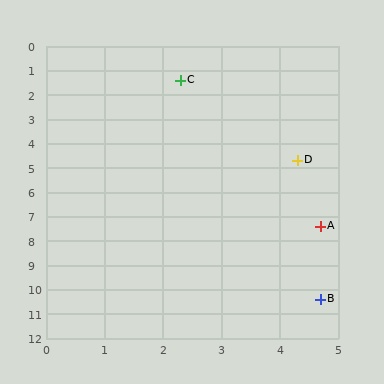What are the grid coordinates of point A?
Point A is at approximately (4.7, 7.4).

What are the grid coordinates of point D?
Point D is at approximately (4.3, 4.7).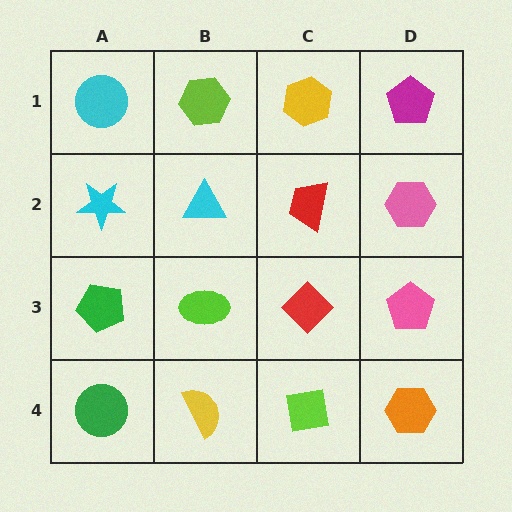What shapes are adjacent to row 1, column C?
A red trapezoid (row 2, column C), a lime hexagon (row 1, column B), a magenta pentagon (row 1, column D).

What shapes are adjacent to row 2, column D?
A magenta pentagon (row 1, column D), a pink pentagon (row 3, column D), a red trapezoid (row 2, column C).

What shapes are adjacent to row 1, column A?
A cyan star (row 2, column A), a lime hexagon (row 1, column B).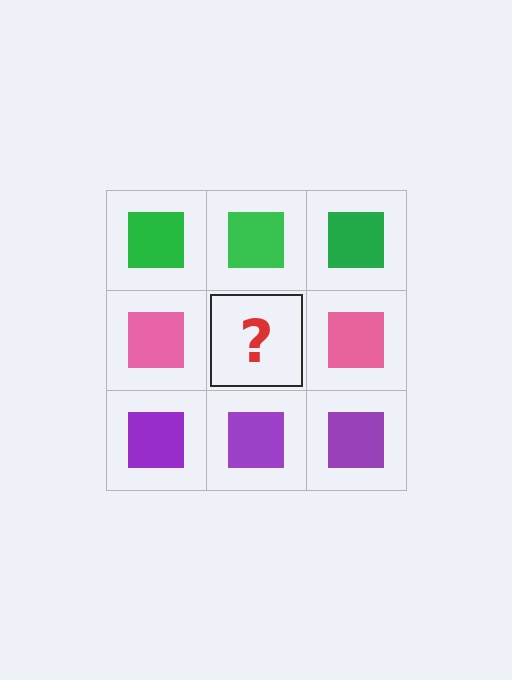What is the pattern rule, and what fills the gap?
The rule is that each row has a consistent color. The gap should be filled with a pink square.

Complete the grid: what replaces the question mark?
The question mark should be replaced with a pink square.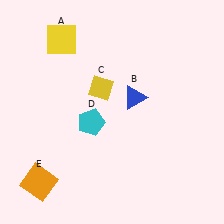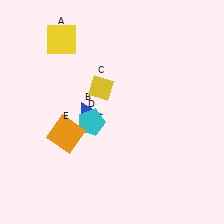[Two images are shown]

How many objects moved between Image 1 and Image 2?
2 objects moved between the two images.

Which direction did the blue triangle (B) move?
The blue triangle (B) moved left.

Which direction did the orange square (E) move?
The orange square (E) moved up.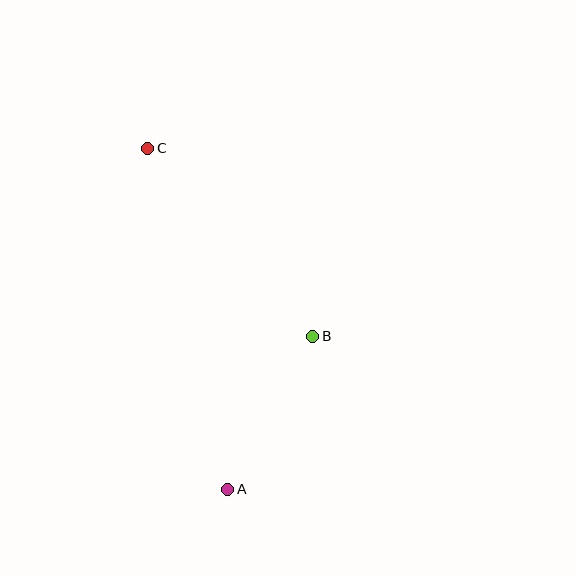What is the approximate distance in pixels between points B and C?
The distance between B and C is approximately 250 pixels.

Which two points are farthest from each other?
Points A and C are farthest from each other.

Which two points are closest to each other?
Points A and B are closest to each other.